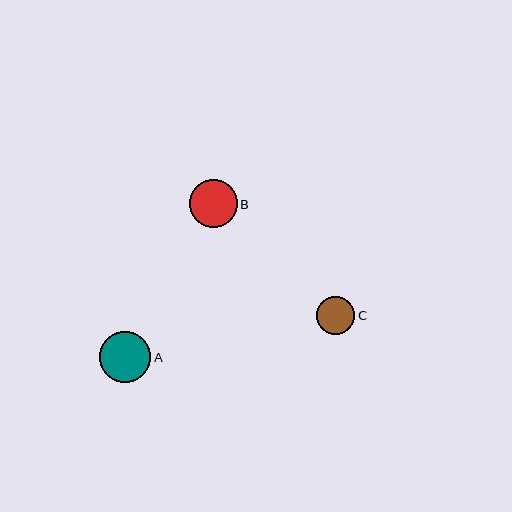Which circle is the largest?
Circle A is the largest with a size of approximately 51 pixels.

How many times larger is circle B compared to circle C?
Circle B is approximately 1.2 times the size of circle C.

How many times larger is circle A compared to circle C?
Circle A is approximately 1.3 times the size of circle C.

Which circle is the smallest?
Circle C is the smallest with a size of approximately 39 pixels.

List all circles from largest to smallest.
From largest to smallest: A, B, C.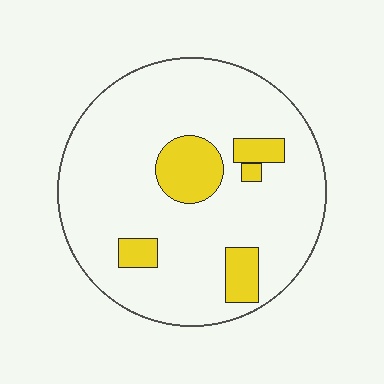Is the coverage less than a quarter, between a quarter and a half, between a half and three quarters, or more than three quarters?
Less than a quarter.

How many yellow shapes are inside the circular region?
5.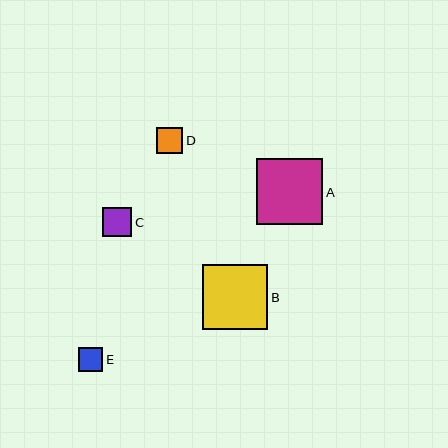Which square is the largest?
Square A is the largest with a size of approximately 66 pixels.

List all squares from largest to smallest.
From largest to smallest: A, B, C, D, E.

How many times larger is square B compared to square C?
Square B is approximately 2.2 times the size of square C.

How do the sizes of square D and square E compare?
Square D and square E are approximately the same size.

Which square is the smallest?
Square E is the smallest with a size of approximately 24 pixels.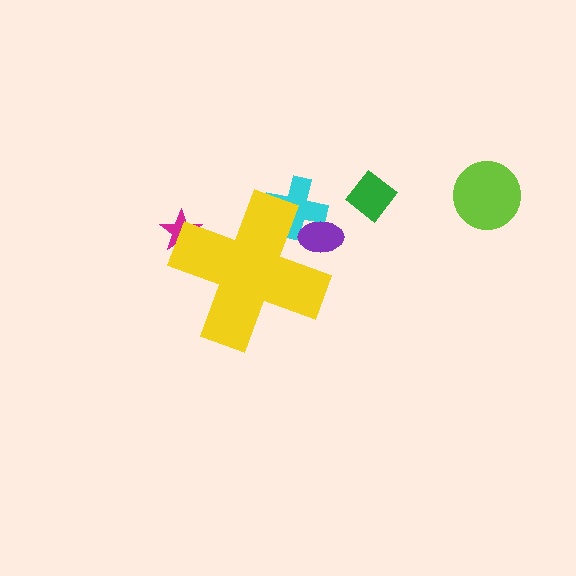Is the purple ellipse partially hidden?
Yes, the purple ellipse is partially hidden behind the yellow cross.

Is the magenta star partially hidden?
Yes, the magenta star is partially hidden behind the yellow cross.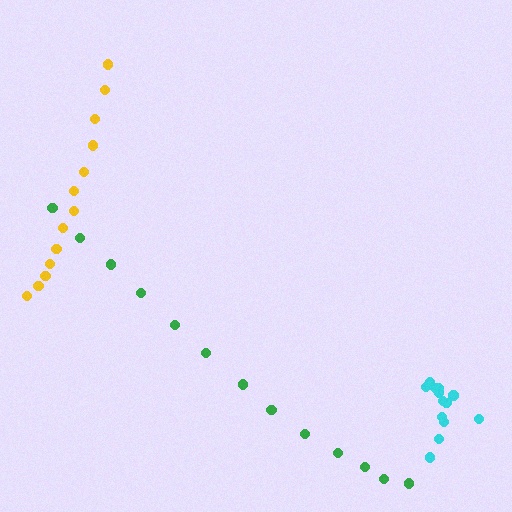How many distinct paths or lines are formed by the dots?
There are 3 distinct paths.